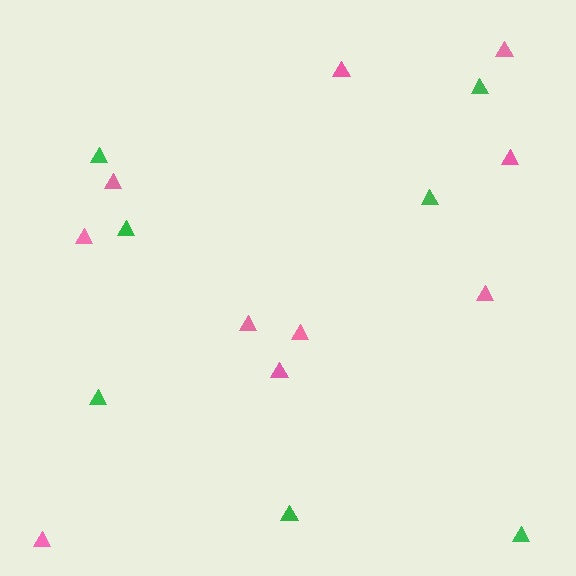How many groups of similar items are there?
There are 2 groups: one group of green triangles (7) and one group of pink triangles (10).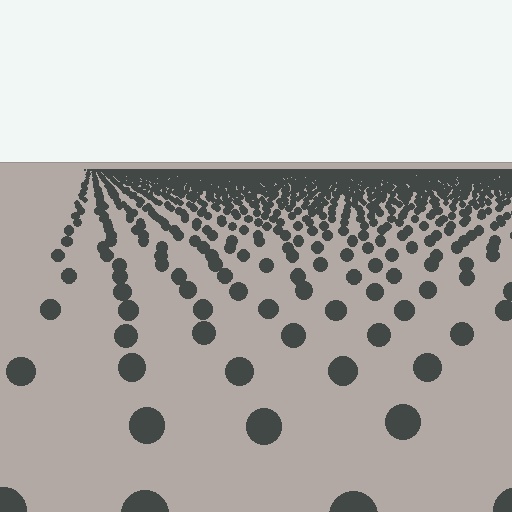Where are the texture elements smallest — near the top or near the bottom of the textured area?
Near the top.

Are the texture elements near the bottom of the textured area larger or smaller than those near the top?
Larger. Near the bottom, elements are closer to the viewer and appear at a bigger on-screen size.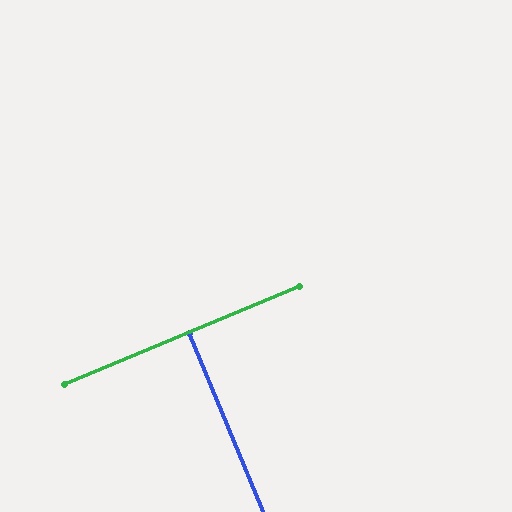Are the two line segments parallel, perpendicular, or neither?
Perpendicular — they meet at approximately 90°.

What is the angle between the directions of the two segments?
Approximately 90 degrees.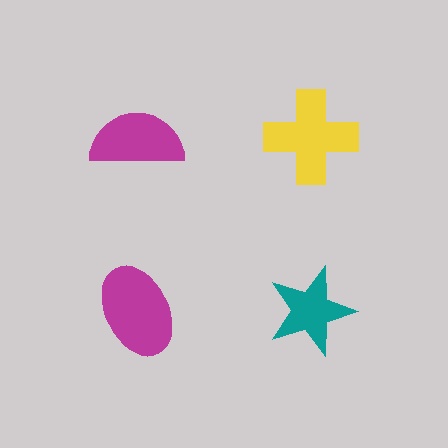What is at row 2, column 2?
A teal star.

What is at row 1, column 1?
A magenta semicircle.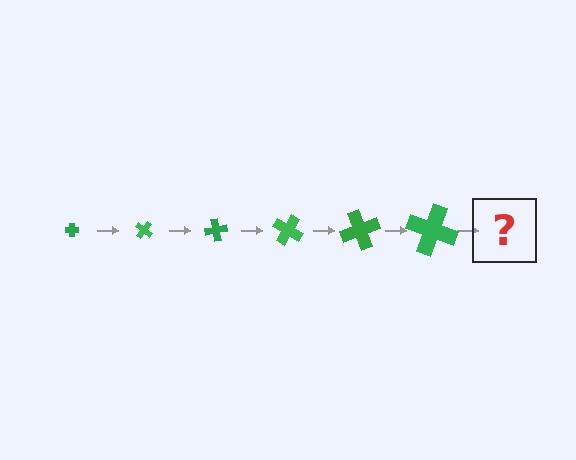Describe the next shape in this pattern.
It should be a cross, larger than the previous one and rotated 240 degrees from the start.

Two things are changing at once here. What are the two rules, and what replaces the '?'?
The two rules are that the cross grows larger each step and it rotates 40 degrees each step. The '?' should be a cross, larger than the previous one and rotated 240 degrees from the start.